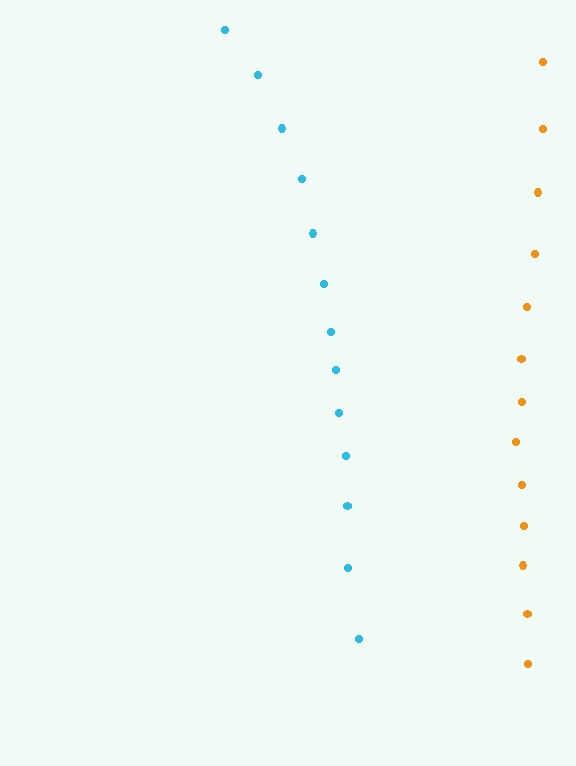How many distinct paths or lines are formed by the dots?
There are 2 distinct paths.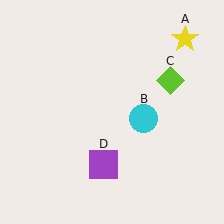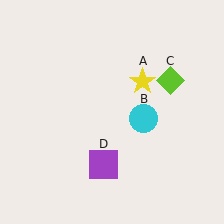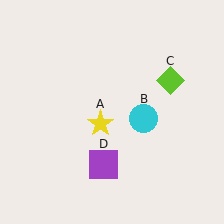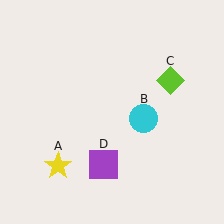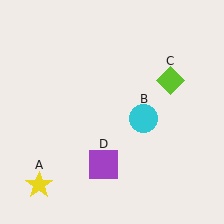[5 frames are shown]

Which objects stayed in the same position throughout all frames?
Cyan circle (object B) and lime diamond (object C) and purple square (object D) remained stationary.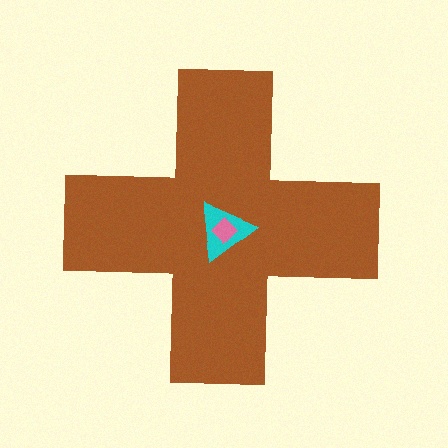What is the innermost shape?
The pink diamond.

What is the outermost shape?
The brown cross.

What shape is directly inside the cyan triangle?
The pink diamond.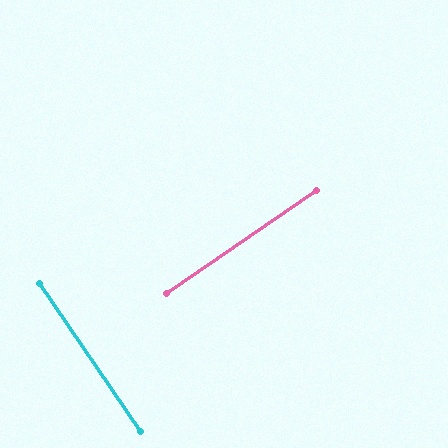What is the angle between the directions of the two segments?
Approximately 90 degrees.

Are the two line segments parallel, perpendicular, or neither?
Perpendicular — they meet at approximately 90°.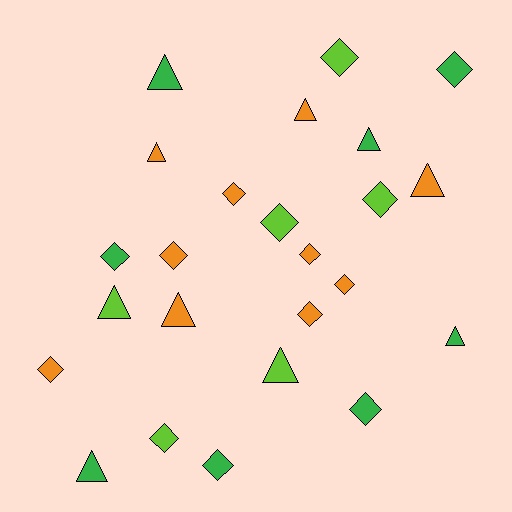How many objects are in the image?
There are 24 objects.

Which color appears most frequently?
Orange, with 10 objects.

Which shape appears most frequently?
Diamond, with 14 objects.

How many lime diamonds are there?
There are 4 lime diamonds.